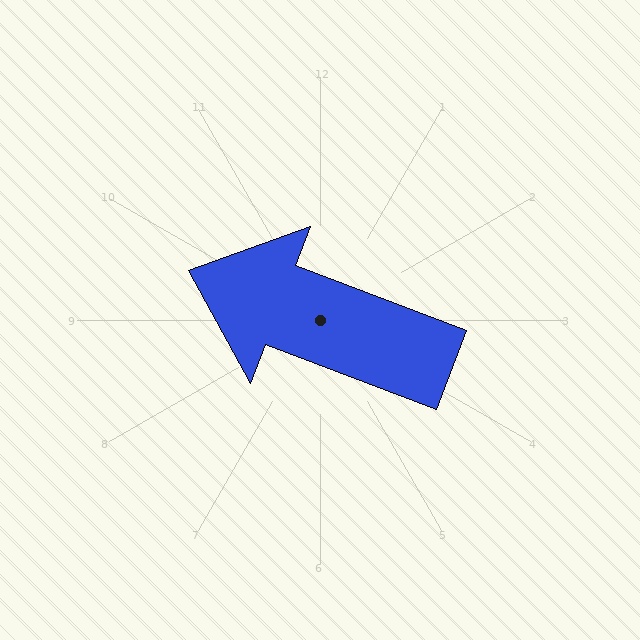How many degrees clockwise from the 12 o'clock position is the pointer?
Approximately 291 degrees.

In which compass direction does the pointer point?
West.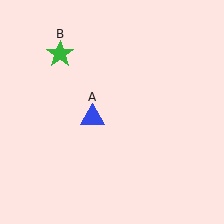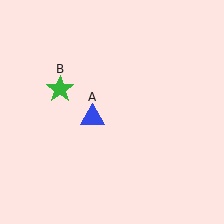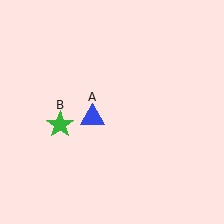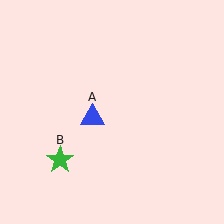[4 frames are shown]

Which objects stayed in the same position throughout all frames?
Blue triangle (object A) remained stationary.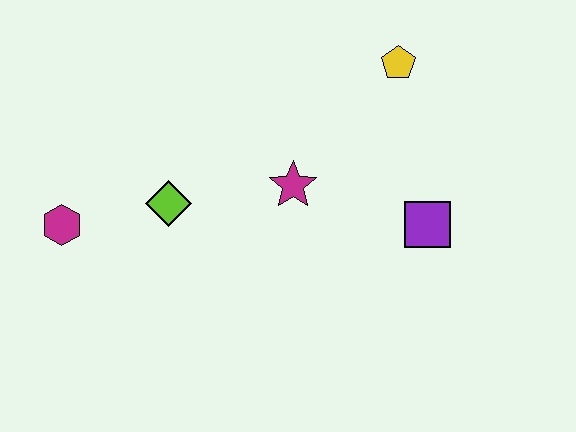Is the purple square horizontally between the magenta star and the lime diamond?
No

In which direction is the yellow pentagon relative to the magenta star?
The yellow pentagon is above the magenta star.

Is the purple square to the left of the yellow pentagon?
No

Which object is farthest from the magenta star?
The magenta hexagon is farthest from the magenta star.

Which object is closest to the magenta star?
The lime diamond is closest to the magenta star.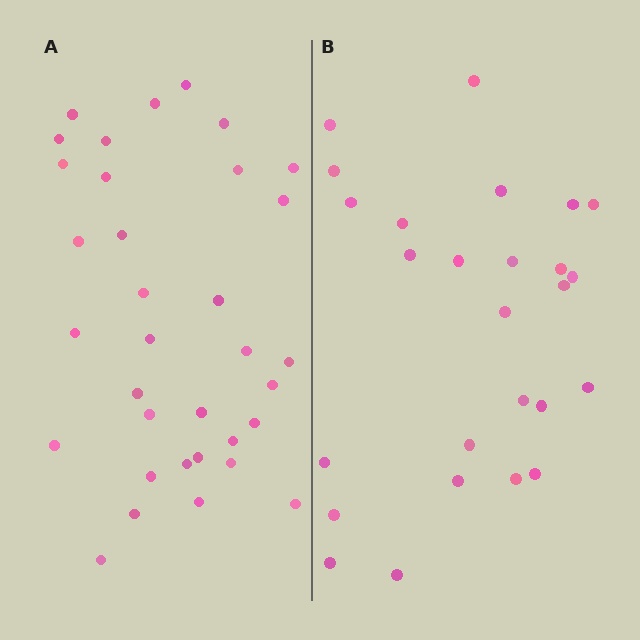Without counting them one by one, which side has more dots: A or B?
Region A (the left region) has more dots.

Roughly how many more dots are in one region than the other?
Region A has roughly 8 or so more dots than region B.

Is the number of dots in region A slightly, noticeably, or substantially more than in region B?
Region A has noticeably more, but not dramatically so. The ratio is roughly 1.3 to 1.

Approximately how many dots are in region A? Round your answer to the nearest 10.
About 30 dots. (The exact count is 34, which rounds to 30.)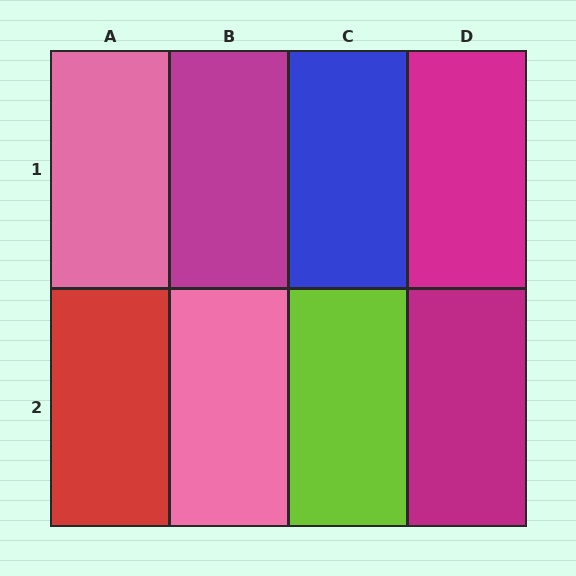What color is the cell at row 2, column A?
Red.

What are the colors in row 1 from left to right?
Pink, magenta, blue, magenta.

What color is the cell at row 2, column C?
Lime.